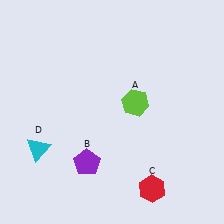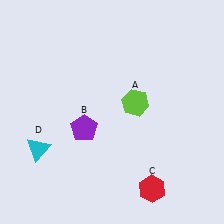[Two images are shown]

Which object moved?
The purple pentagon (B) moved up.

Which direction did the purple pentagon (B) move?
The purple pentagon (B) moved up.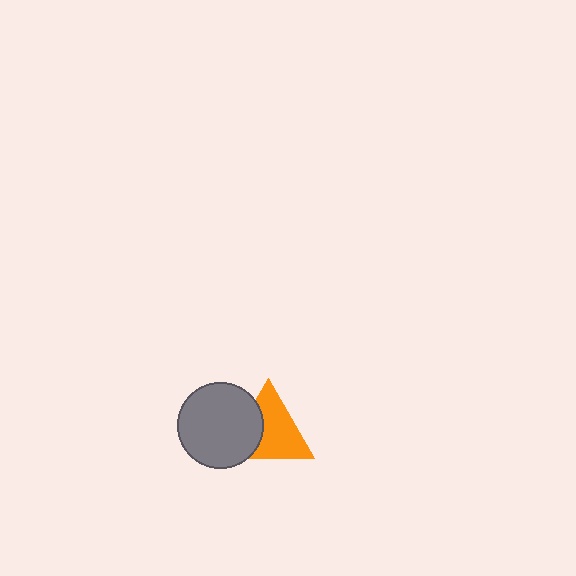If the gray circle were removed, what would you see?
You would see the complete orange triangle.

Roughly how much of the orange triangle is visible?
Most of it is visible (roughly 66%).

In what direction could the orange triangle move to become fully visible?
The orange triangle could move right. That would shift it out from behind the gray circle entirely.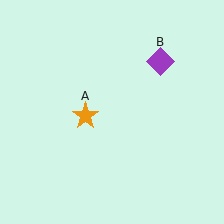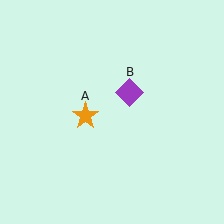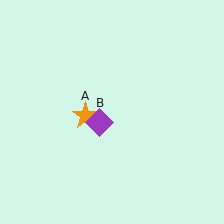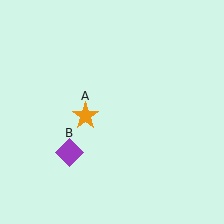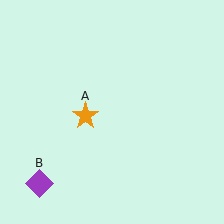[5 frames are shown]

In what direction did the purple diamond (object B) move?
The purple diamond (object B) moved down and to the left.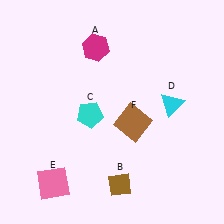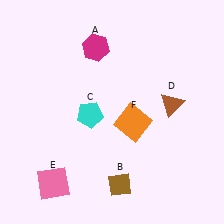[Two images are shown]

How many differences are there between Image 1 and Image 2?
There are 2 differences between the two images.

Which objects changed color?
D changed from cyan to brown. F changed from brown to orange.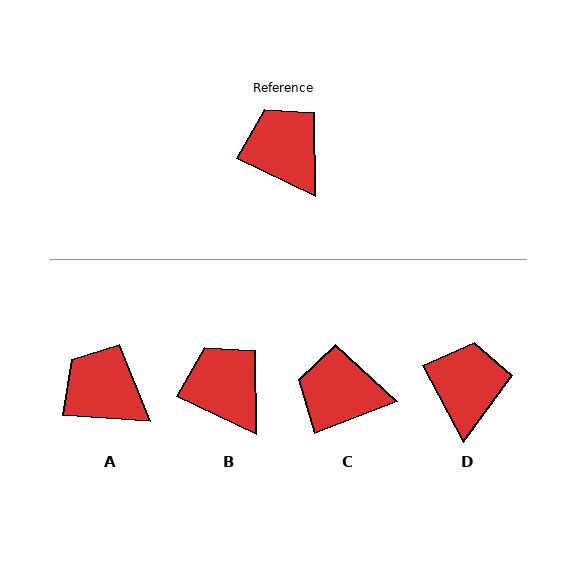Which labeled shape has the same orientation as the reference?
B.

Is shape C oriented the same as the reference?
No, it is off by about 47 degrees.